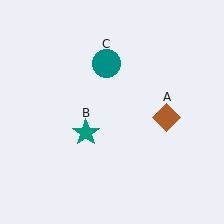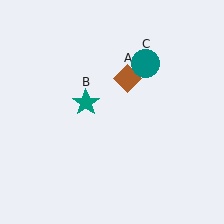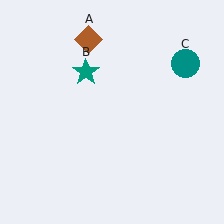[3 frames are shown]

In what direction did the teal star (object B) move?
The teal star (object B) moved up.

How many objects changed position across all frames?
3 objects changed position: brown diamond (object A), teal star (object B), teal circle (object C).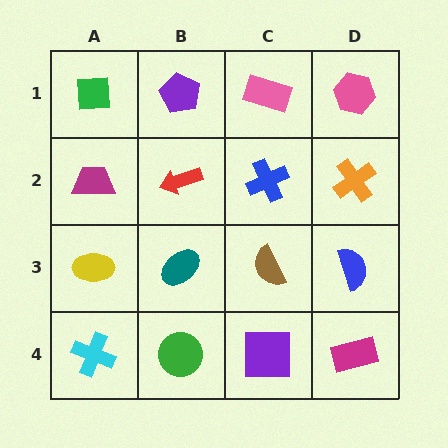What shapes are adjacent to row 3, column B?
A red arrow (row 2, column B), a green circle (row 4, column B), a yellow ellipse (row 3, column A), a brown semicircle (row 3, column C).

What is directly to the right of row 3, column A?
A teal ellipse.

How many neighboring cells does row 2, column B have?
4.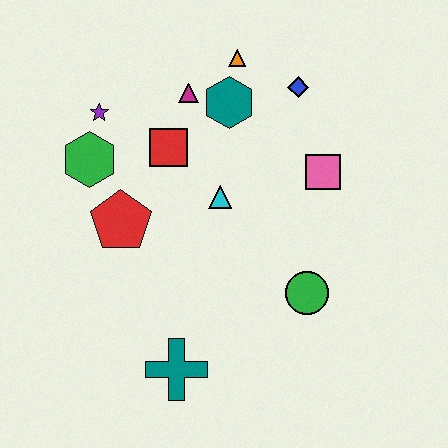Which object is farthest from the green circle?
The purple star is farthest from the green circle.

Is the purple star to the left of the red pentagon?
Yes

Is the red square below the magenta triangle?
Yes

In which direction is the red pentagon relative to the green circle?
The red pentagon is to the left of the green circle.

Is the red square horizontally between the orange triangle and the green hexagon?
Yes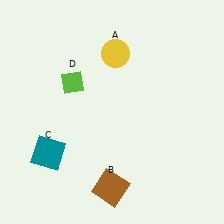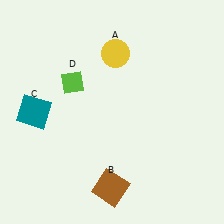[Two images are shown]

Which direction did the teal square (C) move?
The teal square (C) moved up.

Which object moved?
The teal square (C) moved up.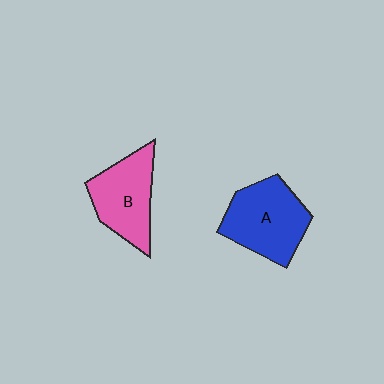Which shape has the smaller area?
Shape B (pink).